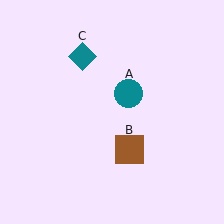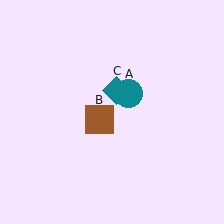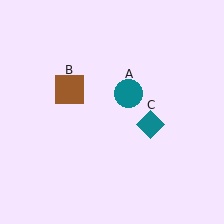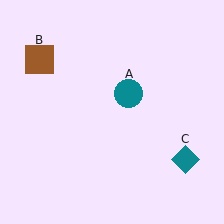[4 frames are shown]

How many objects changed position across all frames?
2 objects changed position: brown square (object B), teal diamond (object C).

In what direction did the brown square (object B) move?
The brown square (object B) moved up and to the left.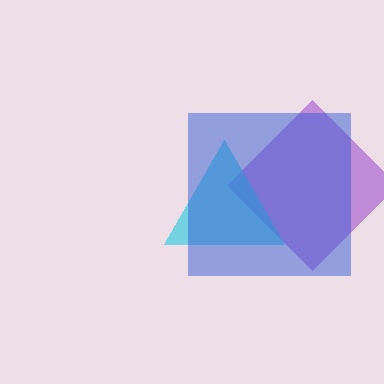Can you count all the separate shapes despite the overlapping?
Yes, there are 3 separate shapes.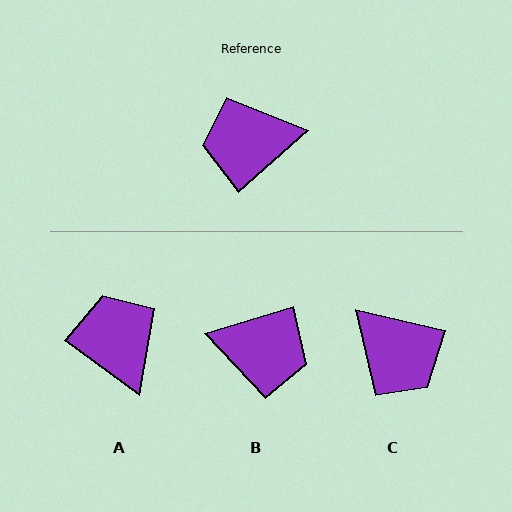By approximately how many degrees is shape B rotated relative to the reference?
Approximately 155 degrees counter-clockwise.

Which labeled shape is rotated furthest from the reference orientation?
B, about 155 degrees away.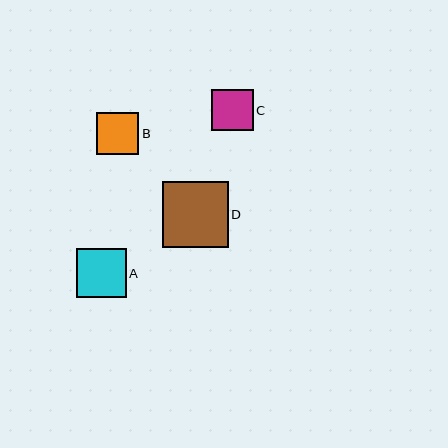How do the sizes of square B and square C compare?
Square B and square C are approximately the same size.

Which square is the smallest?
Square C is the smallest with a size of approximately 42 pixels.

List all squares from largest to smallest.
From largest to smallest: D, A, B, C.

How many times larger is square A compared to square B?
Square A is approximately 1.2 times the size of square B.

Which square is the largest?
Square D is the largest with a size of approximately 66 pixels.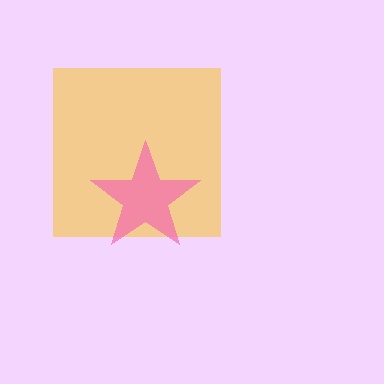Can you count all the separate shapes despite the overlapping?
Yes, there are 2 separate shapes.